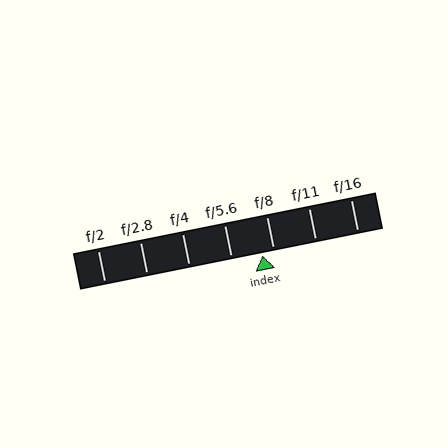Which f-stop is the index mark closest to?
The index mark is closest to f/8.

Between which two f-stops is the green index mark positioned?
The index mark is between f/5.6 and f/8.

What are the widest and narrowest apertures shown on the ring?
The widest aperture shown is f/2 and the narrowest is f/16.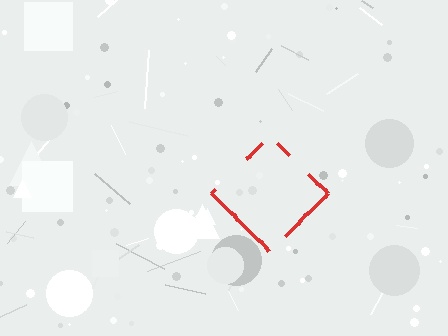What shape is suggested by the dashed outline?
The dashed outline suggests a diamond.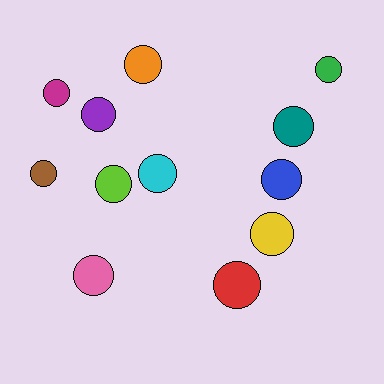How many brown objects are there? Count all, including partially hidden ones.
There is 1 brown object.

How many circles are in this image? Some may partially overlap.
There are 12 circles.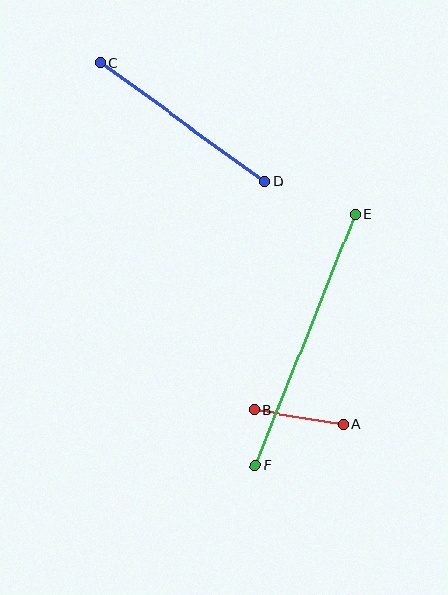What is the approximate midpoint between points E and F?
The midpoint is at approximately (305, 340) pixels.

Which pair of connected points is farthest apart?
Points E and F are farthest apart.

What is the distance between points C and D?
The distance is approximately 203 pixels.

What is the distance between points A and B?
The distance is approximately 90 pixels.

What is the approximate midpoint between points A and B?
The midpoint is at approximately (299, 417) pixels.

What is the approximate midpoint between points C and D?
The midpoint is at approximately (182, 122) pixels.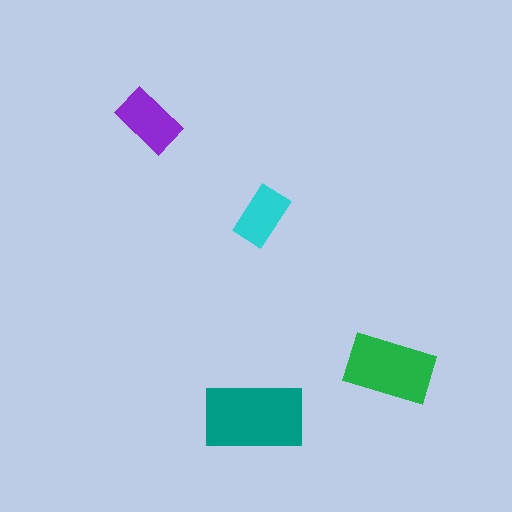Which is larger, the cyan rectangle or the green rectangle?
The green one.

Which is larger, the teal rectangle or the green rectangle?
The teal one.